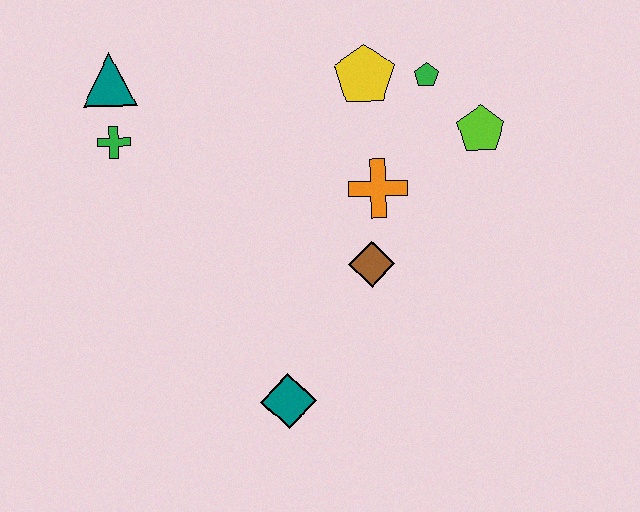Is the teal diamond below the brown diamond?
Yes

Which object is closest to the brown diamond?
The orange cross is closest to the brown diamond.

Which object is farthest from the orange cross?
The teal triangle is farthest from the orange cross.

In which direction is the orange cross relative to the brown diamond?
The orange cross is above the brown diamond.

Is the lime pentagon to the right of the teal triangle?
Yes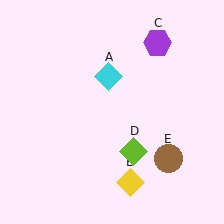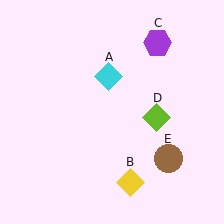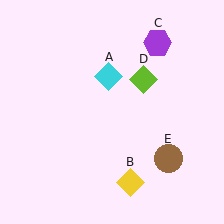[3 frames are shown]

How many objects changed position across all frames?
1 object changed position: lime diamond (object D).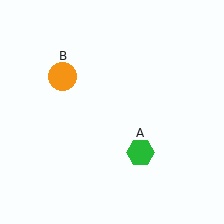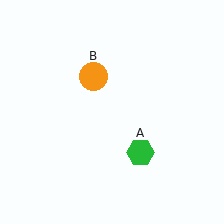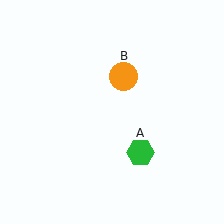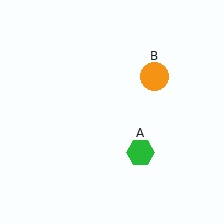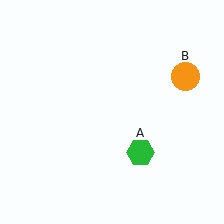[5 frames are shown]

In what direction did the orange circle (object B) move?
The orange circle (object B) moved right.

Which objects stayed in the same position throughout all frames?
Green hexagon (object A) remained stationary.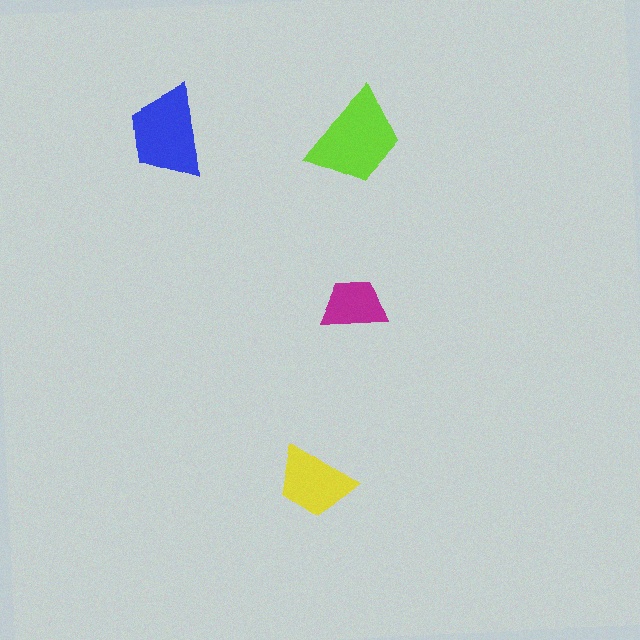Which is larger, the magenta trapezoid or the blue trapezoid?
The blue one.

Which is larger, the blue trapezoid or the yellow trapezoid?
The blue one.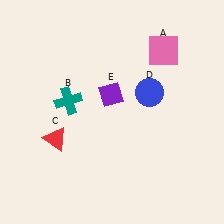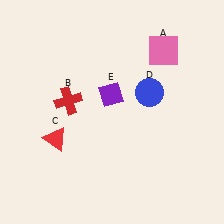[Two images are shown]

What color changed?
The cross (B) changed from teal in Image 1 to red in Image 2.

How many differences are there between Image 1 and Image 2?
There is 1 difference between the two images.